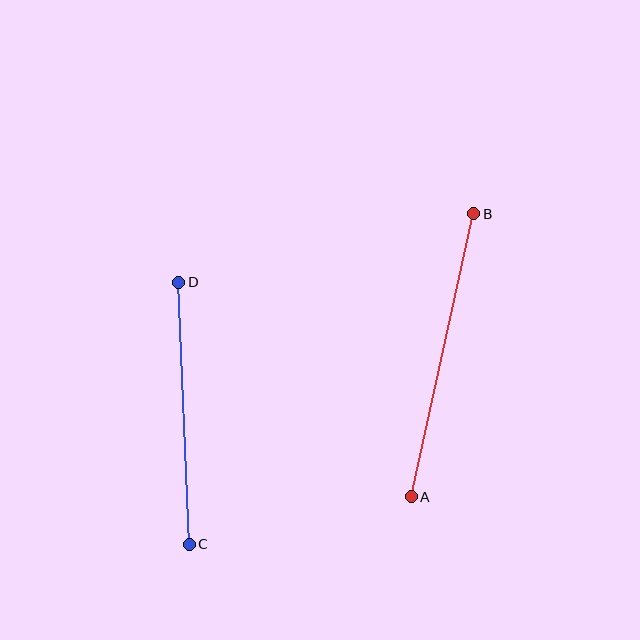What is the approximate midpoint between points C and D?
The midpoint is at approximately (184, 413) pixels.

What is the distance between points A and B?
The distance is approximately 290 pixels.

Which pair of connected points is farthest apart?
Points A and B are farthest apart.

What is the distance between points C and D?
The distance is approximately 262 pixels.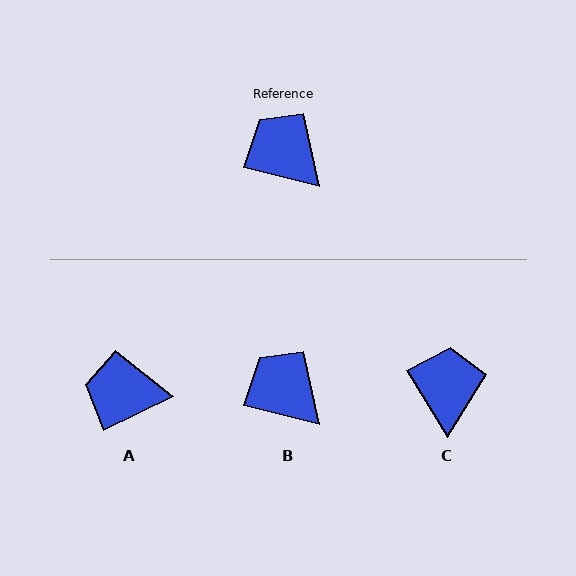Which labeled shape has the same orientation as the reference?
B.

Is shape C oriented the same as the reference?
No, it is off by about 44 degrees.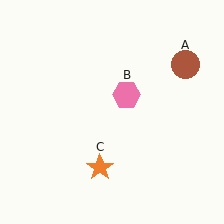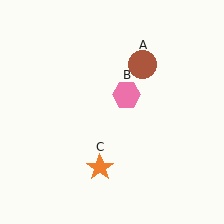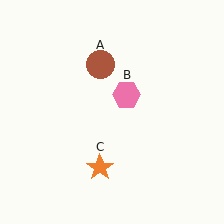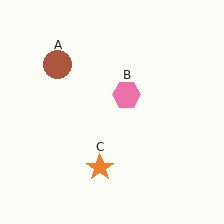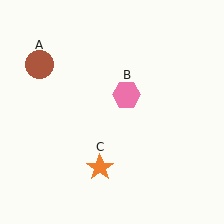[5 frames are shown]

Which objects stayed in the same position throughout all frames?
Pink hexagon (object B) and orange star (object C) remained stationary.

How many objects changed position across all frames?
1 object changed position: brown circle (object A).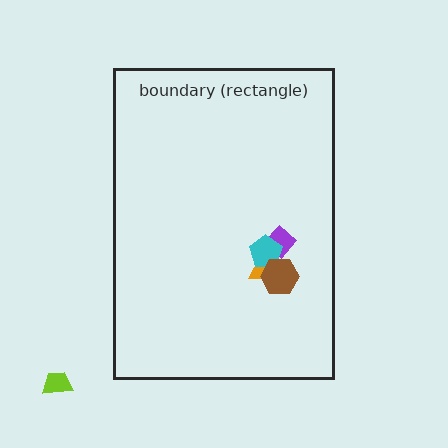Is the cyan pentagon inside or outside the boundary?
Inside.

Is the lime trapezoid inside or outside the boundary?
Outside.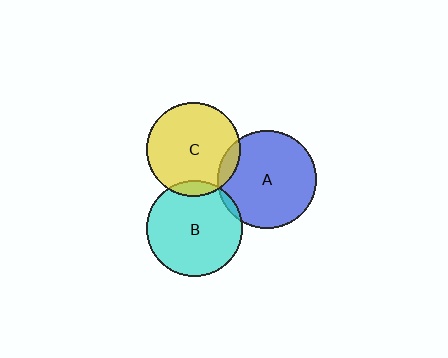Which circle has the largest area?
Circle A (blue).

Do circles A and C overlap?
Yes.